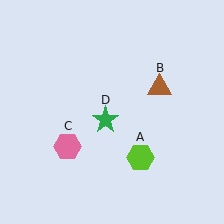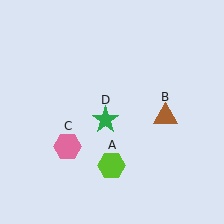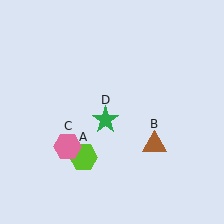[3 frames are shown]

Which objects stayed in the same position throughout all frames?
Pink hexagon (object C) and green star (object D) remained stationary.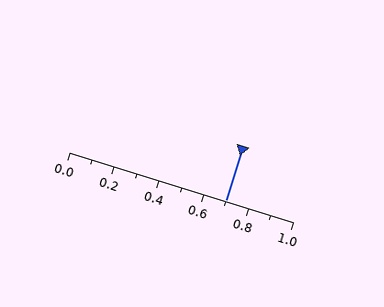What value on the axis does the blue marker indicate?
The marker indicates approximately 0.7.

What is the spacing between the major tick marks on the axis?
The major ticks are spaced 0.2 apart.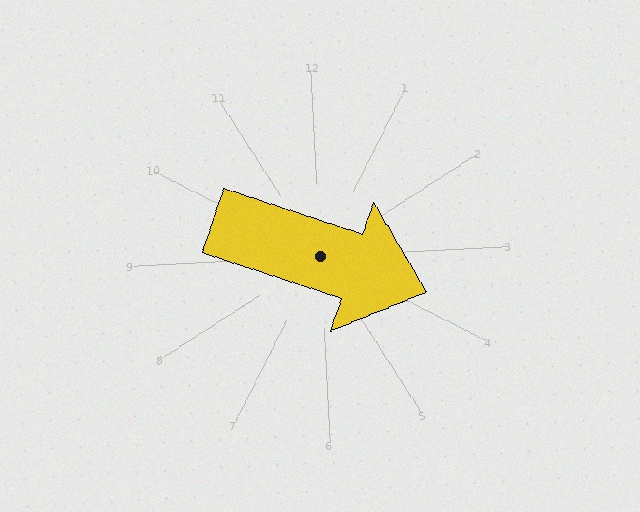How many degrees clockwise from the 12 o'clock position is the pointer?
Approximately 111 degrees.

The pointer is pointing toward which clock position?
Roughly 4 o'clock.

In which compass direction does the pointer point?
East.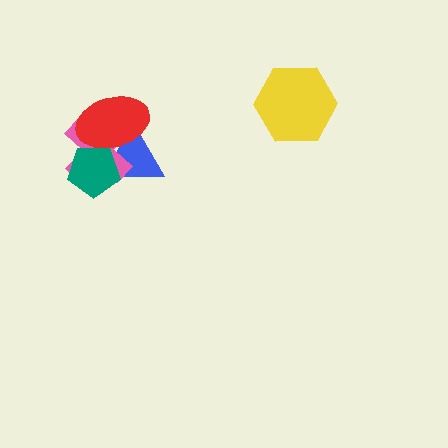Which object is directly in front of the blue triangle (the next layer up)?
The pink cross is directly in front of the blue triangle.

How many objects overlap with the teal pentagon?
3 objects overlap with the teal pentagon.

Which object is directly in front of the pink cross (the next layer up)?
The red ellipse is directly in front of the pink cross.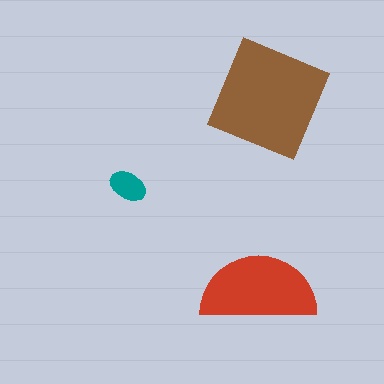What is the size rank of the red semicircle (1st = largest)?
2nd.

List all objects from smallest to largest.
The teal ellipse, the red semicircle, the brown square.